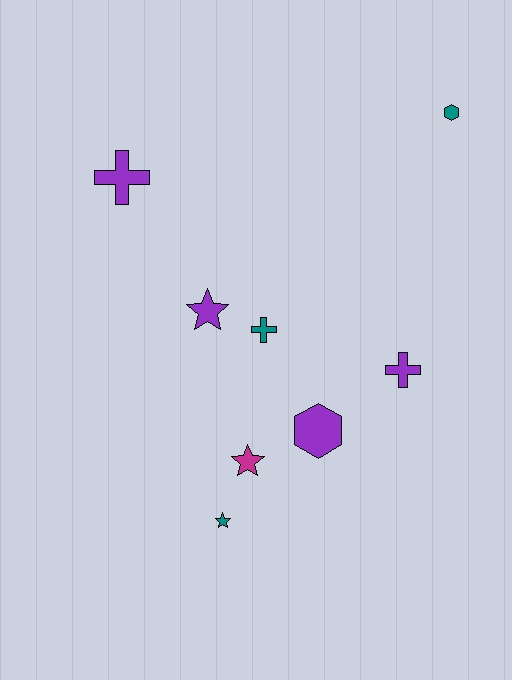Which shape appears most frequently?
Cross, with 3 objects.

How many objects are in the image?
There are 8 objects.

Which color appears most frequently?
Purple, with 4 objects.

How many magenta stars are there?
There is 1 magenta star.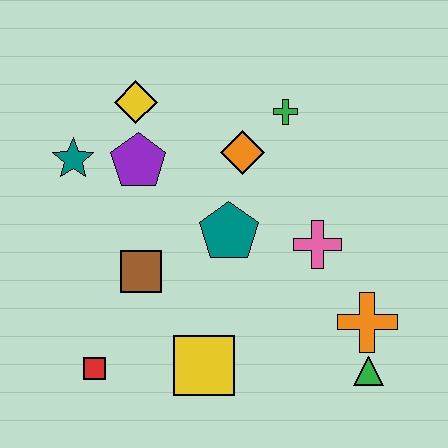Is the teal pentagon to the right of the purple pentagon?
Yes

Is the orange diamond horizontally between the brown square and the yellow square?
No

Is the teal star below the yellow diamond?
Yes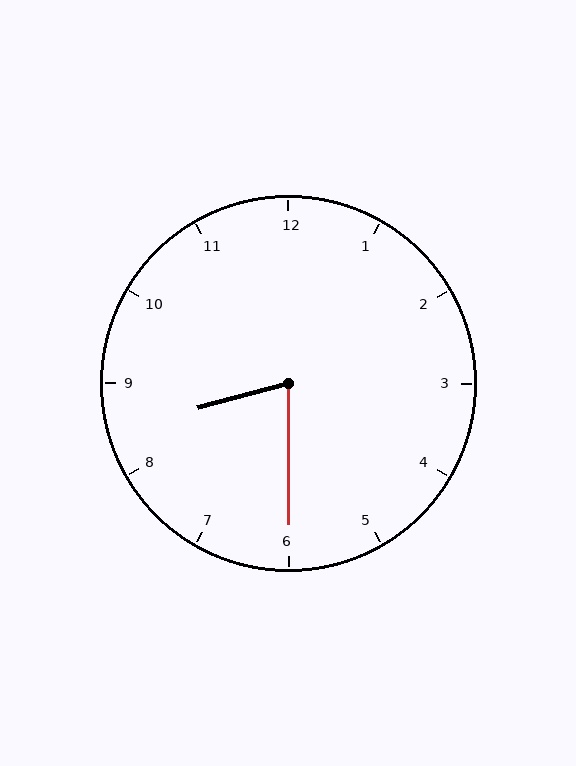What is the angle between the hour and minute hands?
Approximately 75 degrees.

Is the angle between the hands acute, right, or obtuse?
It is acute.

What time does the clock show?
8:30.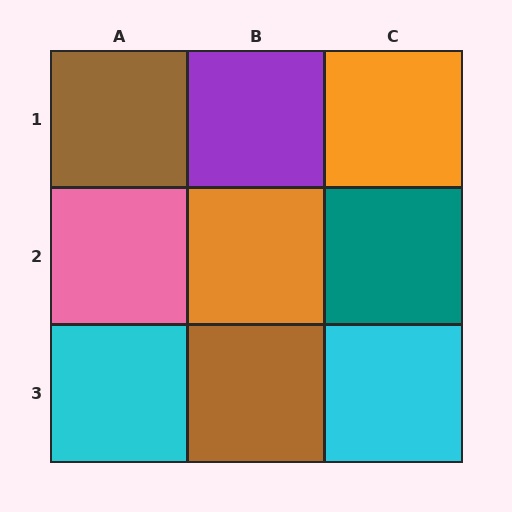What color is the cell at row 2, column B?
Orange.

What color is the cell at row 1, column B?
Purple.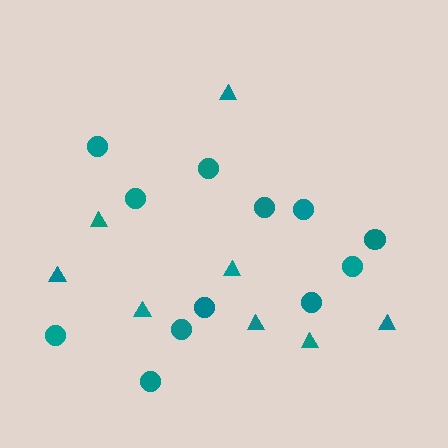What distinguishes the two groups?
There are 2 groups: one group of circles (12) and one group of triangles (8).